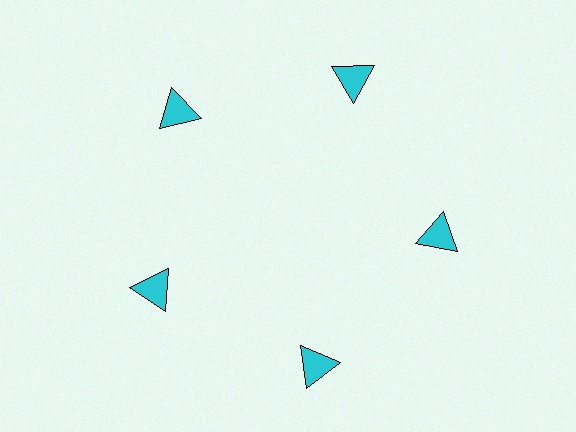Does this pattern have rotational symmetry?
Yes, this pattern has 5-fold rotational symmetry. It looks the same after rotating 72 degrees around the center.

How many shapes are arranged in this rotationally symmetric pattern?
There are 5 shapes, arranged in 5 groups of 1.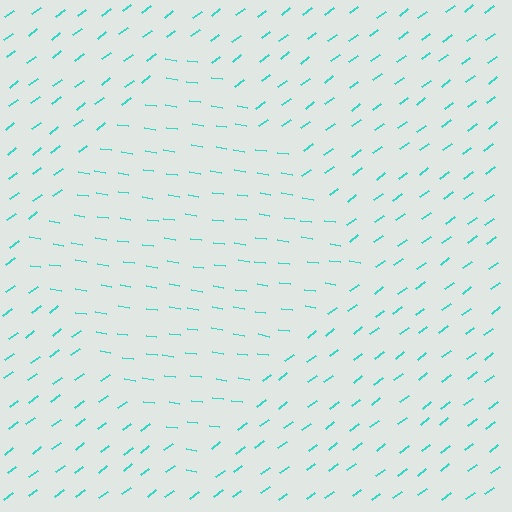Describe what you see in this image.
The image is filled with small cyan line segments. A diamond region in the image has lines oriented differently from the surrounding lines, creating a visible texture boundary.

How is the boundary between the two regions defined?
The boundary is defined purely by a change in line orientation (approximately 45 degrees difference). All lines are the same color and thickness.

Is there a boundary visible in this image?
Yes, there is a texture boundary formed by a change in line orientation.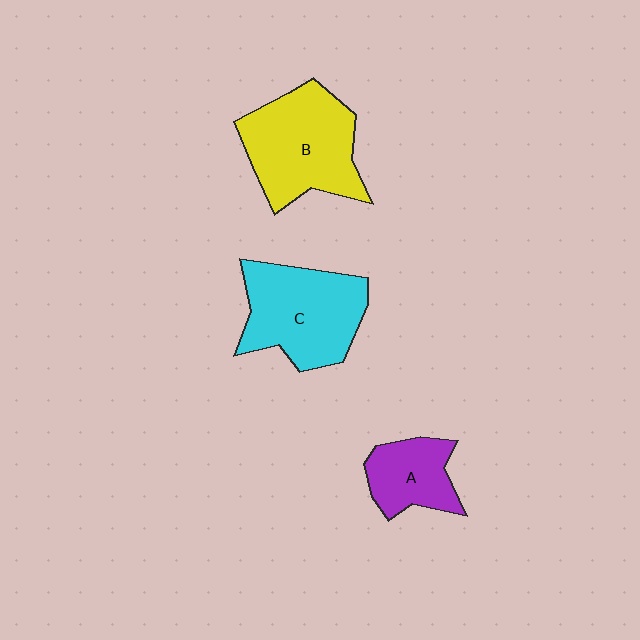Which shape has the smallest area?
Shape A (purple).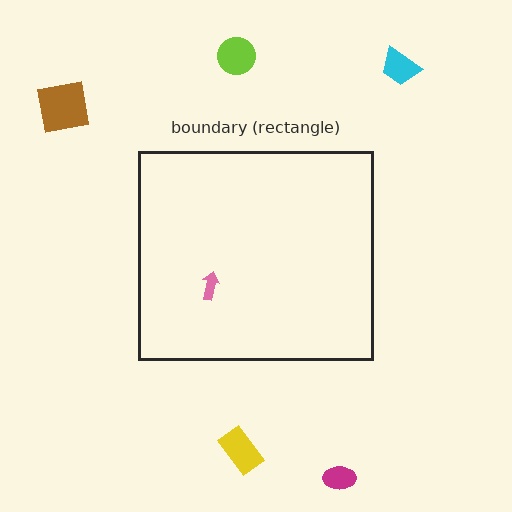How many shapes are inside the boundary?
1 inside, 5 outside.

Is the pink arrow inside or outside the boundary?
Inside.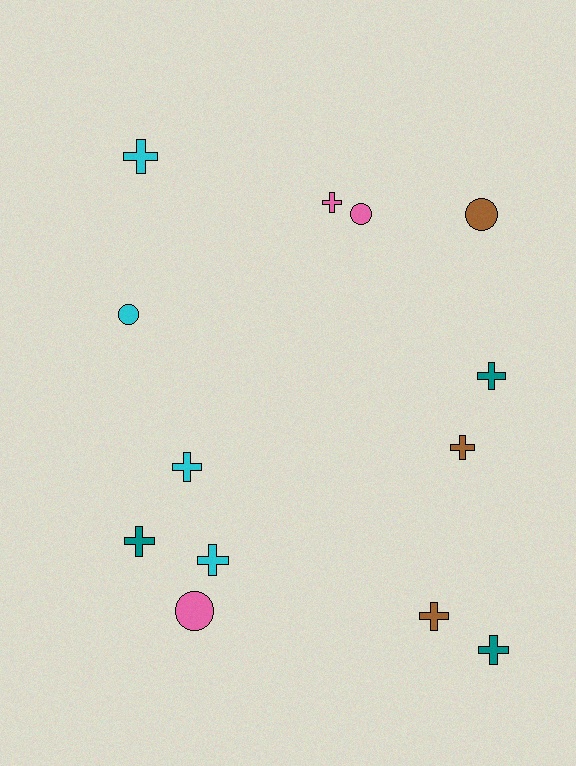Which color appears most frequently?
Cyan, with 4 objects.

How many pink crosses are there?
There is 1 pink cross.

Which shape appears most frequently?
Cross, with 9 objects.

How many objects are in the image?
There are 13 objects.